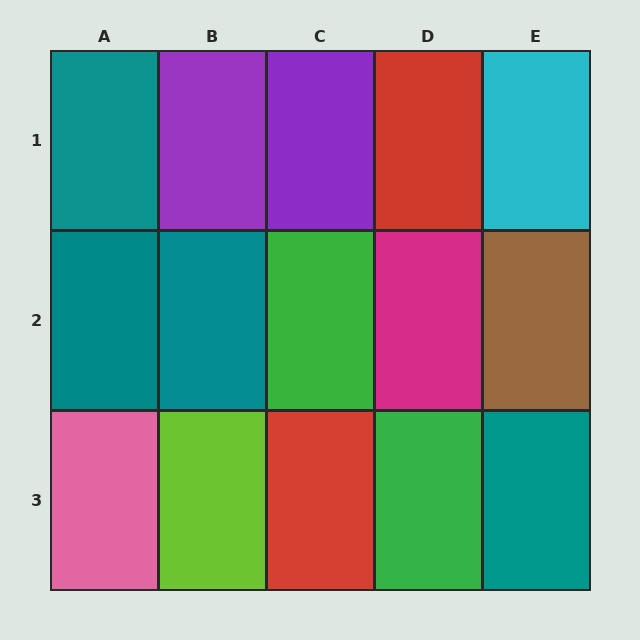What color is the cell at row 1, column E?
Cyan.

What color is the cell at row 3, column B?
Lime.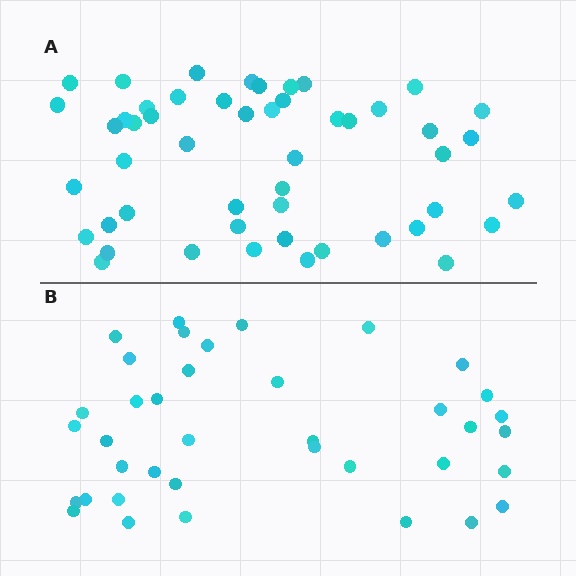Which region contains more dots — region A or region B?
Region A (the top region) has more dots.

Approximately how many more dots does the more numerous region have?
Region A has roughly 12 or so more dots than region B.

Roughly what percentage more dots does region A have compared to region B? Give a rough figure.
About 30% more.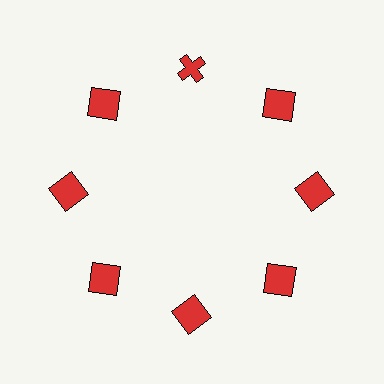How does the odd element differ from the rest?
It has a different shape: cross instead of square.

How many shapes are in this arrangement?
There are 8 shapes arranged in a ring pattern.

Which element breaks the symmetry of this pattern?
The red cross at roughly the 12 o'clock position breaks the symmetry. All other shapes are red squares.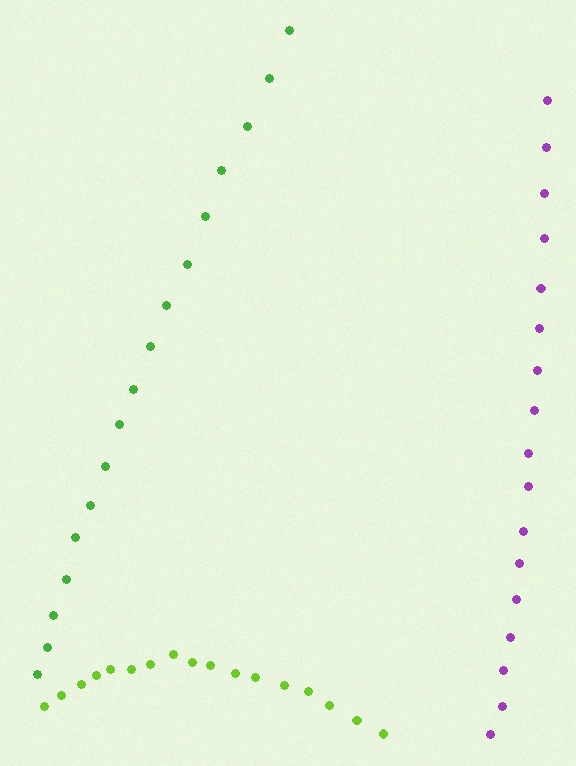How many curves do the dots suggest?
There are 3 distinct paths.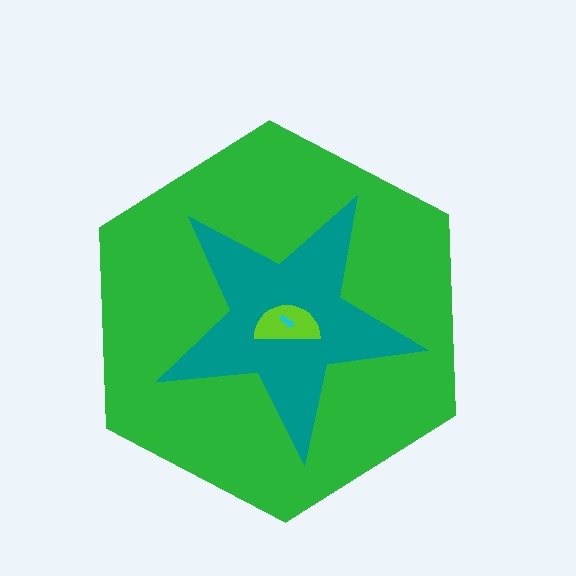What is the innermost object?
The cyan arrow.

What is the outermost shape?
The green hexagon.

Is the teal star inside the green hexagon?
Yes.